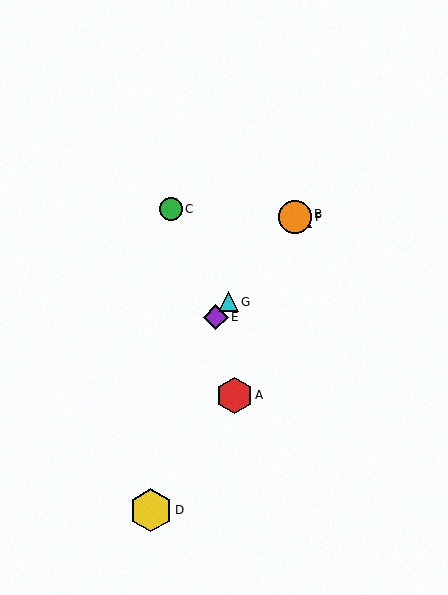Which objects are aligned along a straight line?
Objects B, E, F, G are aligned along a straight line.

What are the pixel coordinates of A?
Object A is at (234, 395).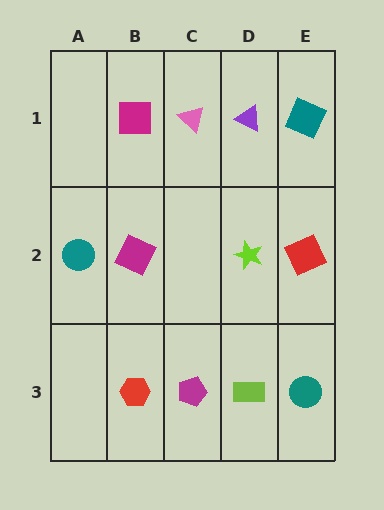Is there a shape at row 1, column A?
No, that cell is empty.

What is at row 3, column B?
A red hexagon.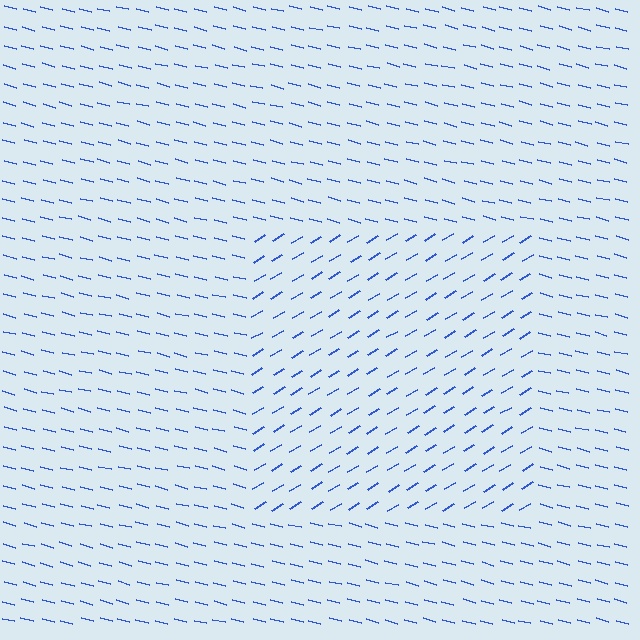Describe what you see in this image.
The image is filled with small blue line segments. A rectangle region in the image has lines oriented differently from the surrounding lines, creating a visible texture boundary.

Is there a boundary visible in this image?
Yes, there is a texture boundary formed by a change in line orientation.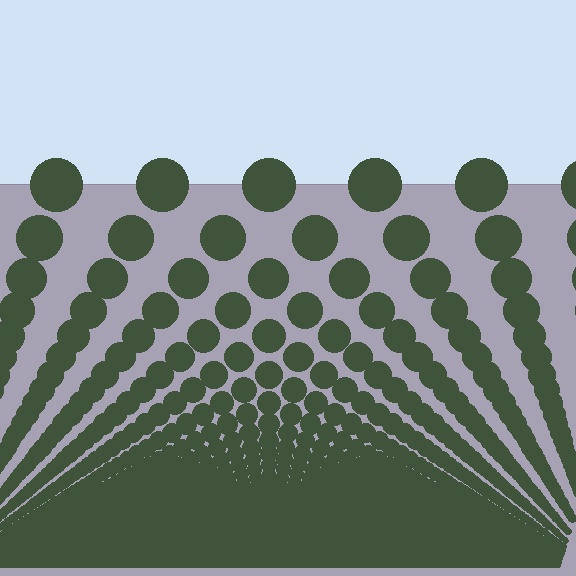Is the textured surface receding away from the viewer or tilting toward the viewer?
The surface appears to tilt toward the viewer. Texture elements get larger and sparser toward the top.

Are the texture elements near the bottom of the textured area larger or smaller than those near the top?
Smaller. The gradient is inverted — elements near the bottom are smaller and denser.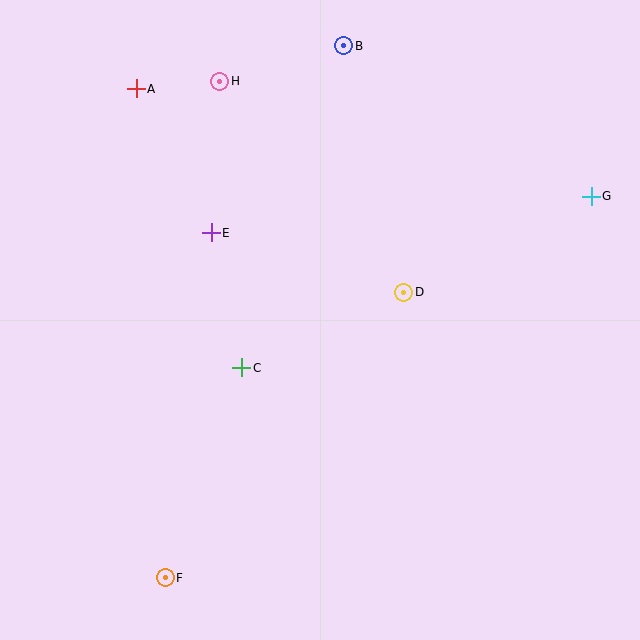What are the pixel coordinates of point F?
Point F is at (165, 578).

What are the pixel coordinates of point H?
Point H is at (220, 81).